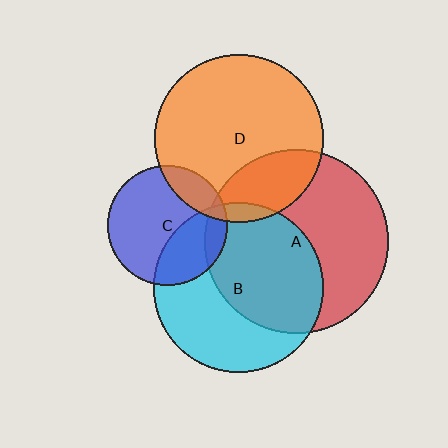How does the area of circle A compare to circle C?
Approximately 2.4 times.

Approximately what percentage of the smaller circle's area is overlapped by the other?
Approximately 25%.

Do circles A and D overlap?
Yes.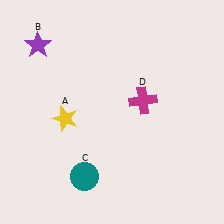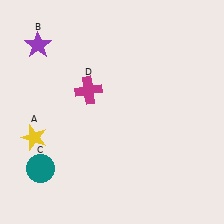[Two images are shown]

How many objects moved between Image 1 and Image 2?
3 objects moved between the two images.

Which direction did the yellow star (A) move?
The yellow star (A) moved left.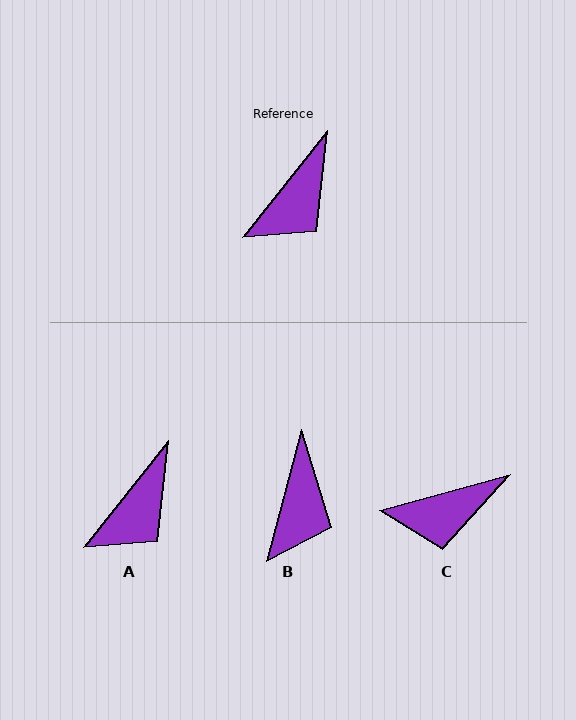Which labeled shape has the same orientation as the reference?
A.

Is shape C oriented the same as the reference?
No, it is off by about 36 degrees.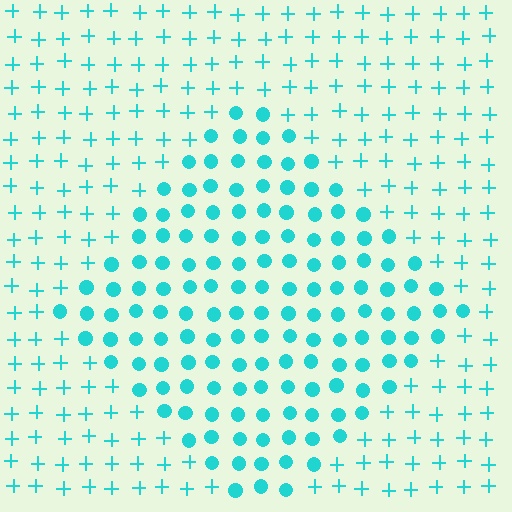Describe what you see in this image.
The image is filled with small cyan elements arranged in a uniform grid. A diamond-shaped region contains circles, while the surrounding area contains plus signs. The boundary is defined purely by the change in element shape.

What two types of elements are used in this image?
The image uses circles inside the diamond region and plus signs outside it.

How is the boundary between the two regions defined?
The boundary is defined by a change in element shape: circles inside vs. plus signs outside. All elements share the same color and spacing.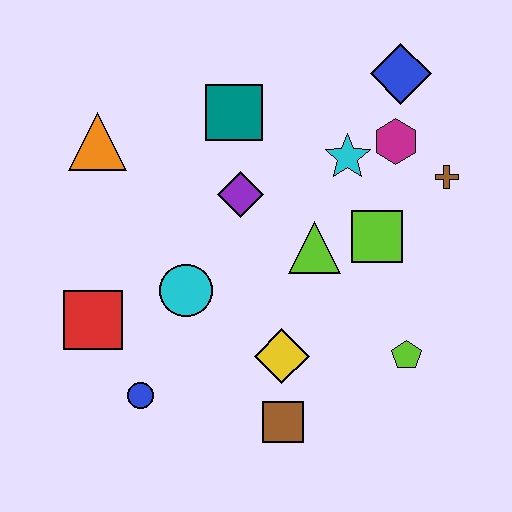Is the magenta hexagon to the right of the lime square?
Yes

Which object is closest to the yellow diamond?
The brown square is closest to the yellow diamond.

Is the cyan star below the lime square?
No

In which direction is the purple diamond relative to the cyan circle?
The purple diamond is above the cyan circle.